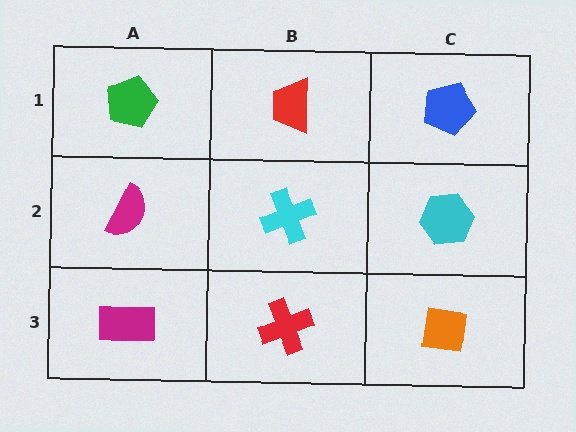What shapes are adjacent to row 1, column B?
A cyan cross (row 2, column B), a green pentagon (row 1, column A), a blue pentagon (row 1, column C).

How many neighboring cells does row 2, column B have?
4.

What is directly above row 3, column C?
A cyan hexagon.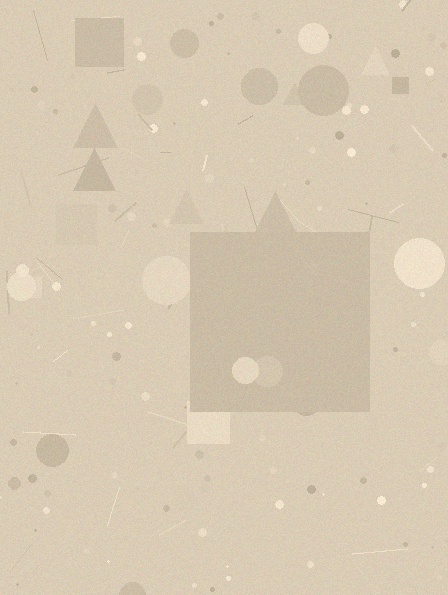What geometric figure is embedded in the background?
A square is embedded in the background.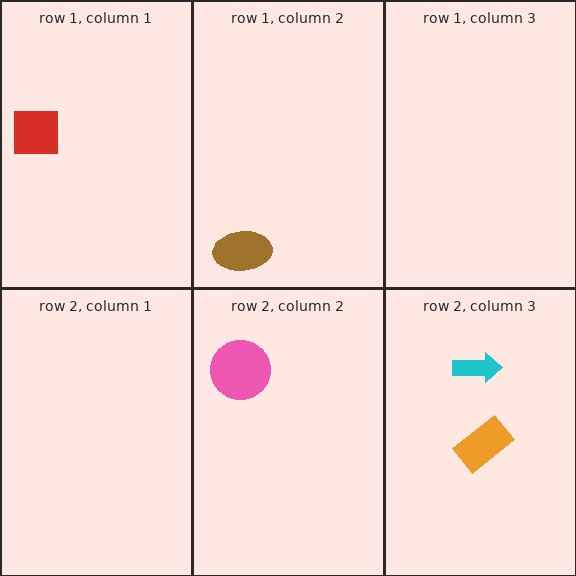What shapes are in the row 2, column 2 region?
The pink circle.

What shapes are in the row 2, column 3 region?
The orange rectangle, the cyan arrow.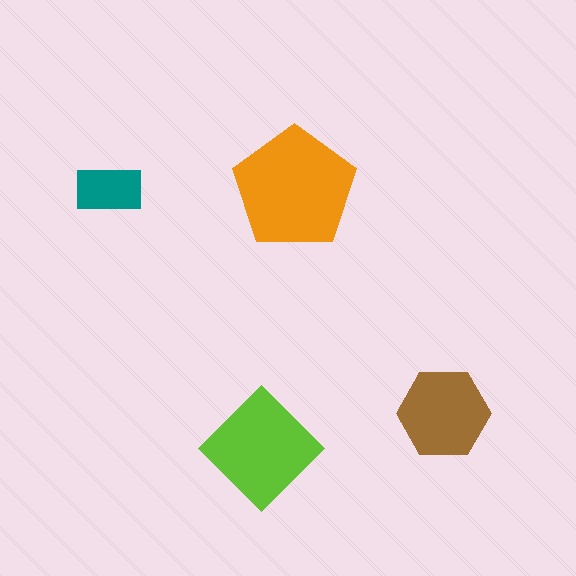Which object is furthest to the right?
The brown hexagon is rightmost.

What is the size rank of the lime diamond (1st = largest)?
2nd.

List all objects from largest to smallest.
The orange pentagon, the lime diamond, the brown hexagon, the teal rectangle.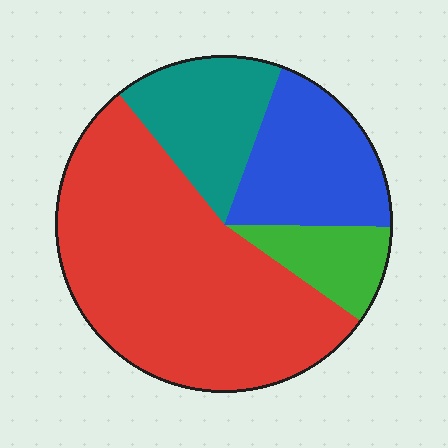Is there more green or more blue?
Blue.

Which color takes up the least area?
Green, at roughly 10%.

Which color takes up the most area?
Red, at roughly 55%.